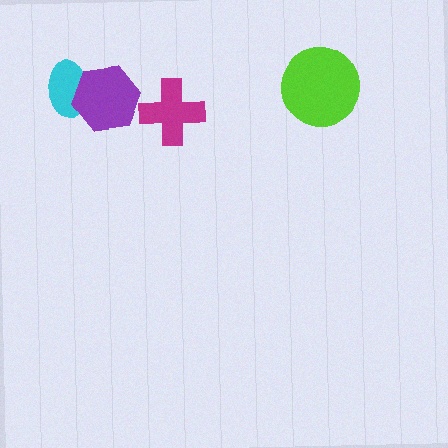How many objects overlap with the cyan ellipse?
1 object overlaps with the cyan ellipse.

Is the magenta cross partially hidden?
No, no other shape covers it.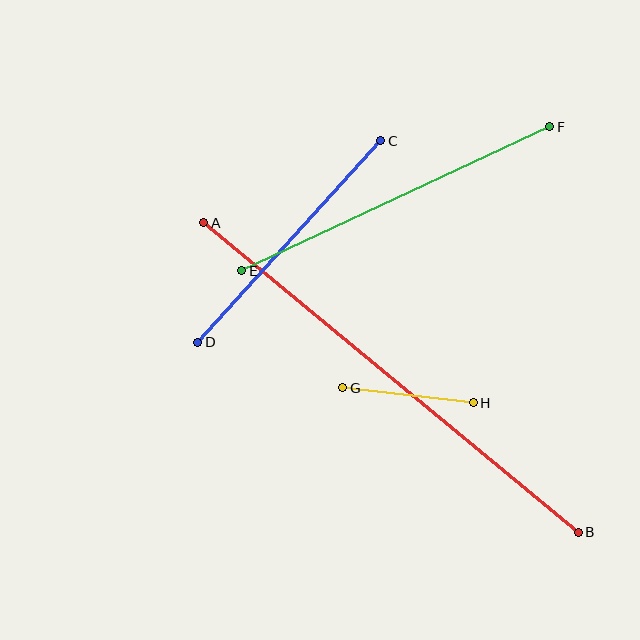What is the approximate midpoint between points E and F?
The midpoint is at approximately (396, 199) pixels.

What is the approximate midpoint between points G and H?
The midpoint is at approximately (408, 395) pixels.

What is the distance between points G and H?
The distance is approximately 131 pixels.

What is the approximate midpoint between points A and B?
The midpoint is at approximately (391, 378) pixels.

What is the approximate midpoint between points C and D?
The midpoint is at approximately (289, 242) pixels.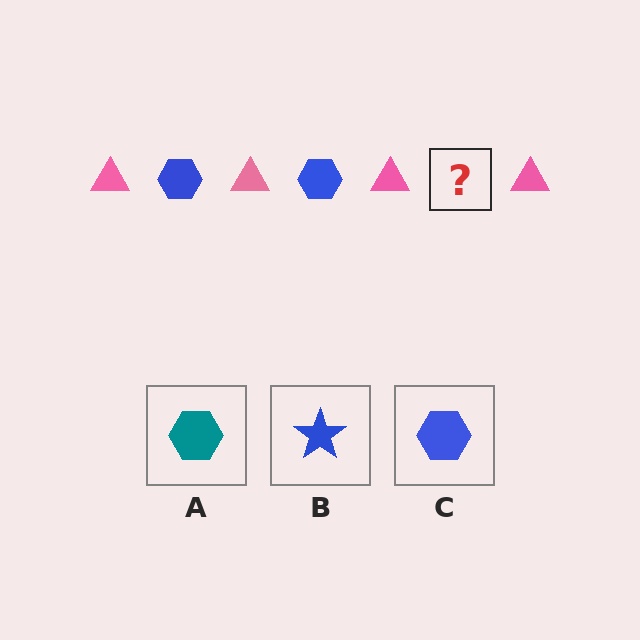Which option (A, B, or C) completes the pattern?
C.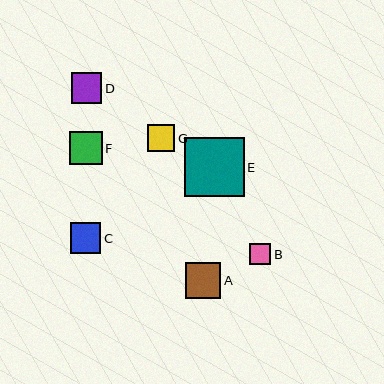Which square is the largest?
Square E is the largest with a size of approximately 59 pixels.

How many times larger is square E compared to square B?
Square E is approximately 2.8 times the size of square B.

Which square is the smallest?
Square B is the smallest with a size of approximately 21 pixels.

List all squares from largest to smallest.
From largest to smallest: E, A, F, D, C, G, B.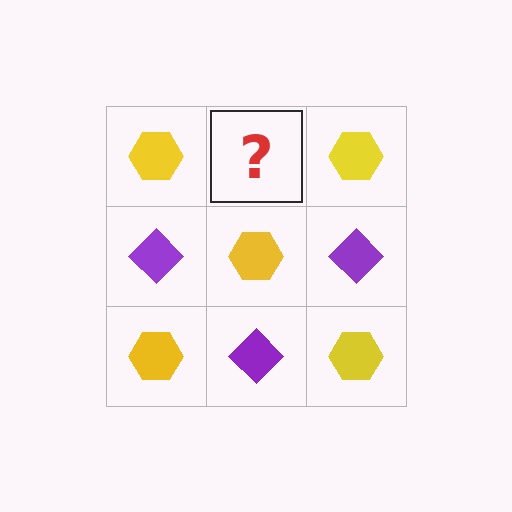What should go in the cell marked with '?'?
The missing cell should contain a purple diamond.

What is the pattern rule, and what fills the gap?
The rule is that it alternates yellow hexagon and purple diamond in a checkerboard pattern. The gap should be filled with a purple diamond.